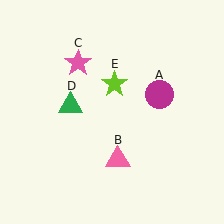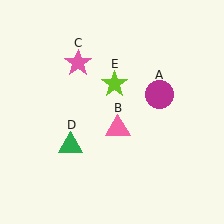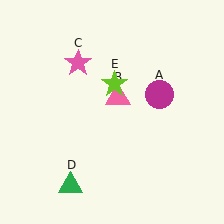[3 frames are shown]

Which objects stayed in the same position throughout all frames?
Magenta circle (object A) and pink star (object C) and lime star (object E) remained stationary.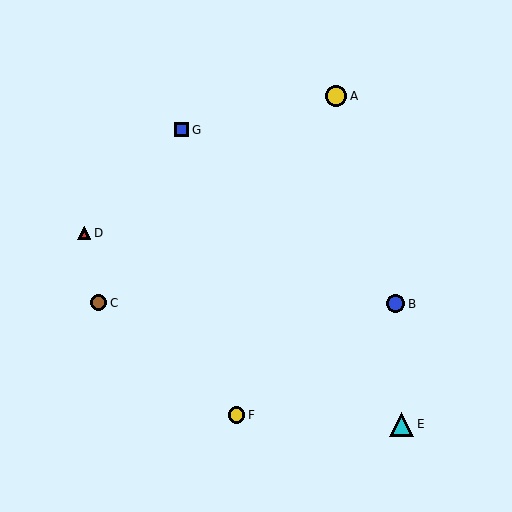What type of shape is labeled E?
Shape E is a cyan triangle.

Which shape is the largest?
The cyan triangle (labeled E) is the largest.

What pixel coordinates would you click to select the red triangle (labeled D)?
Click at (84, 233) to select the red triangle D.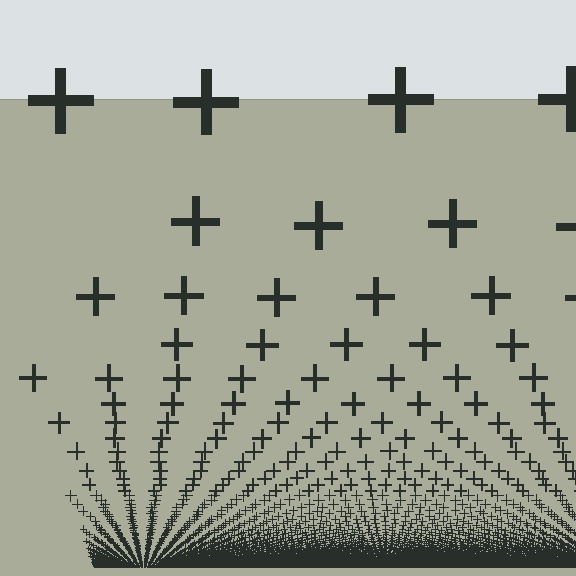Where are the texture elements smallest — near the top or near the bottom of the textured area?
Near the bottom.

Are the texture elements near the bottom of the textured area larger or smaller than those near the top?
Smaller. The gradient is inverted — elements near the bottom are smaller and denser.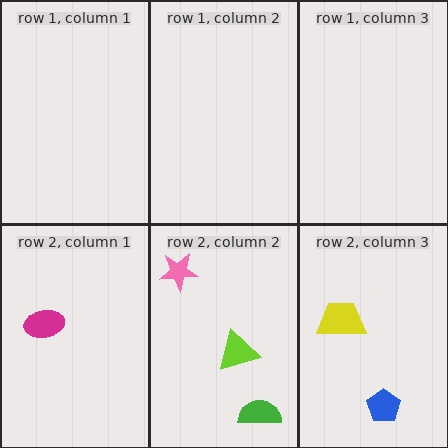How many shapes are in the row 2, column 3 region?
2.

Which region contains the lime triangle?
The row 2, column 2 region.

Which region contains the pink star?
The row 2, column 2 region.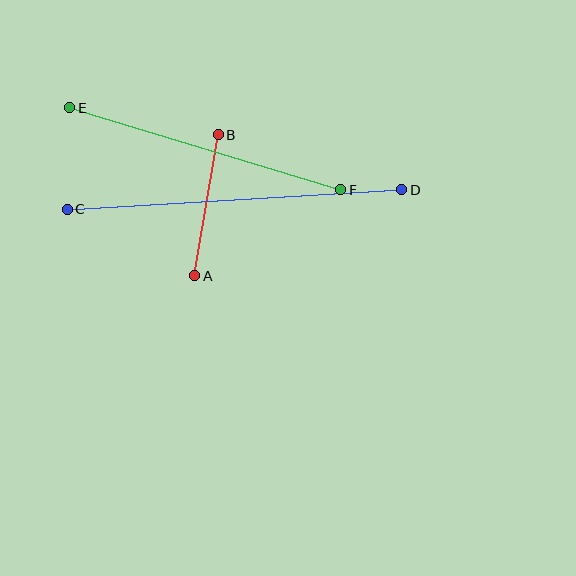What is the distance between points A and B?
The distance is approximately 143 pixels.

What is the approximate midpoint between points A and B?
The midpoint is at approximately (206, 205) pixels.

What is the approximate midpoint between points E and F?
The midpoint is at approximately (205, 149) pixels.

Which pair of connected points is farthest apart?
Points C and D are farthest apart.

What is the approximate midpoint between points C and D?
The midpoint is at approximately (235, 200) pixels.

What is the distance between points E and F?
The distance is approximately 283 pixels.